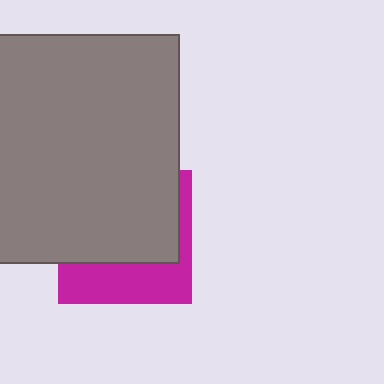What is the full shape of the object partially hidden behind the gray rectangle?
The partially hidden object is a magenta square.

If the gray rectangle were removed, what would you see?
You would see the complete magenta square.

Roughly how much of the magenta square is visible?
A small part of it is visible (roughly 36%).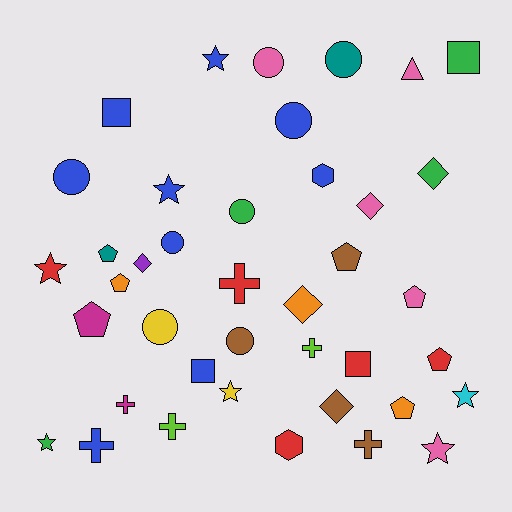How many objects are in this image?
There are 40 objects.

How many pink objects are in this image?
There are 5 pink objects.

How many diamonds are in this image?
There are 5 diamonds.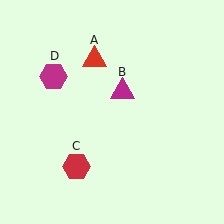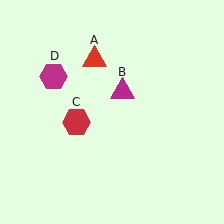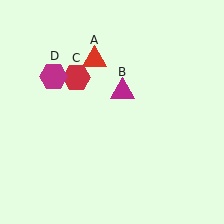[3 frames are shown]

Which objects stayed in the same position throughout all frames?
Red triangle (object A) and magenta triangle (object B) and magenta hexagon (object D) remained stationary.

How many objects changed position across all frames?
1 object changed position: red hexagon (object C).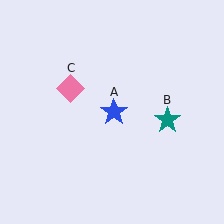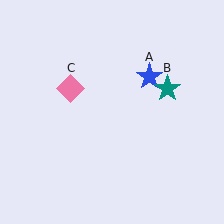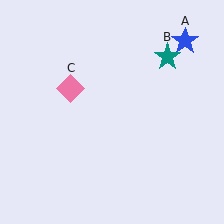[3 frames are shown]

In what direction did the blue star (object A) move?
The blue star (object A) moved up and to the right.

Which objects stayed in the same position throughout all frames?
Pink diamond (object C) remained stationary.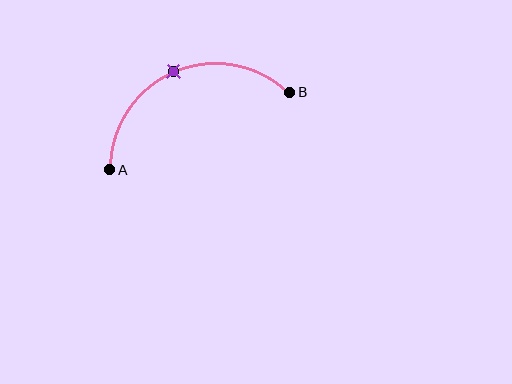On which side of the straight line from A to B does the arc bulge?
The arc bulges above the straight line connecting A and B.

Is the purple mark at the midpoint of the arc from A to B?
Yes. The purple mark lies on the arc at equal arc-length from both A and B — it is the arc midpoint.